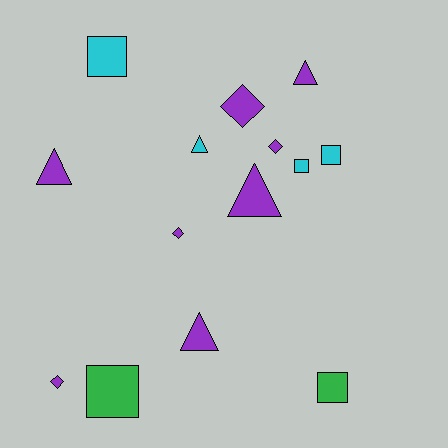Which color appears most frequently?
Purple, with 8 objects.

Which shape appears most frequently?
Square, with 5 objects.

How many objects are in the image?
There are 14 objects.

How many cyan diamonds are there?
There are no cyan diamonds.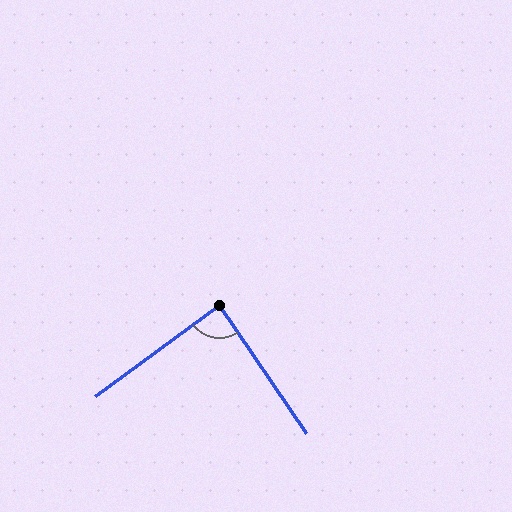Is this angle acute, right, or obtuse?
It is approximately a right angle.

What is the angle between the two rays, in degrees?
Approximately 88 degrees.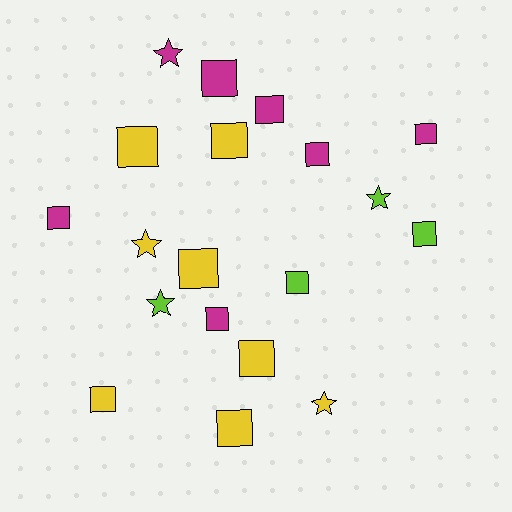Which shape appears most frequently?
Square, with 14 objects.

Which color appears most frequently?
Yellow, with 8 objects.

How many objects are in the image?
There are 19 objects.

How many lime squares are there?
There are 2 lime squares.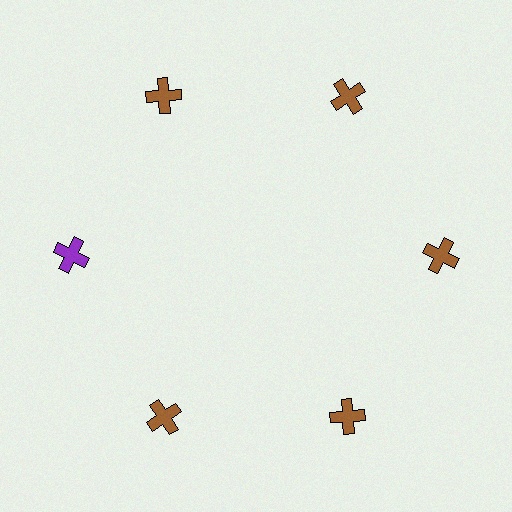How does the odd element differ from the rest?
It has a different color: purple instead of brown.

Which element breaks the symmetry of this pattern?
The purple cross at roughly the 9 o'clock position breaks the symmetry. All other shapes are brown crosses.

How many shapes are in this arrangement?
There are 6 shapes arranged in a ring pattern.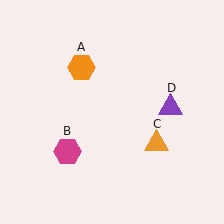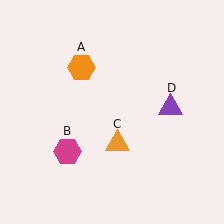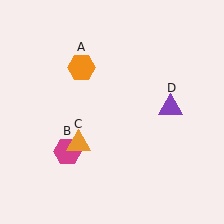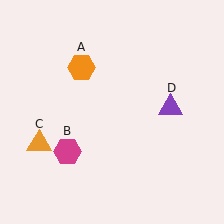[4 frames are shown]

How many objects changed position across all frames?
1 object changed position: orange triangle (object C).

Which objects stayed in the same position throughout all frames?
Orange hexagon (object A) and magenta hexagon (object B) and purple triangle (object D) remained stationary.